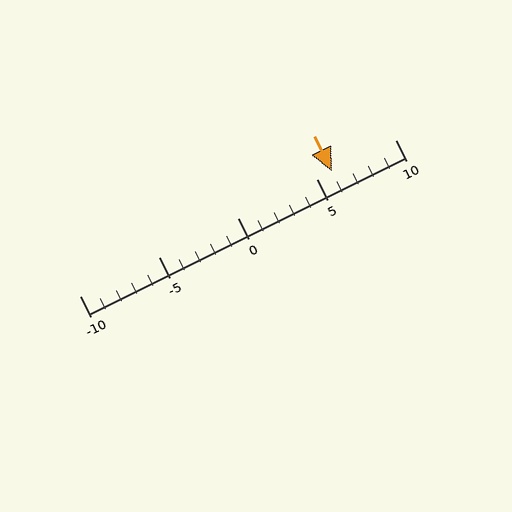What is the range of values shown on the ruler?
The ruler shows values from -10 to 10.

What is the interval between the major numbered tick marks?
The major tick marks are spaced 5 units apart.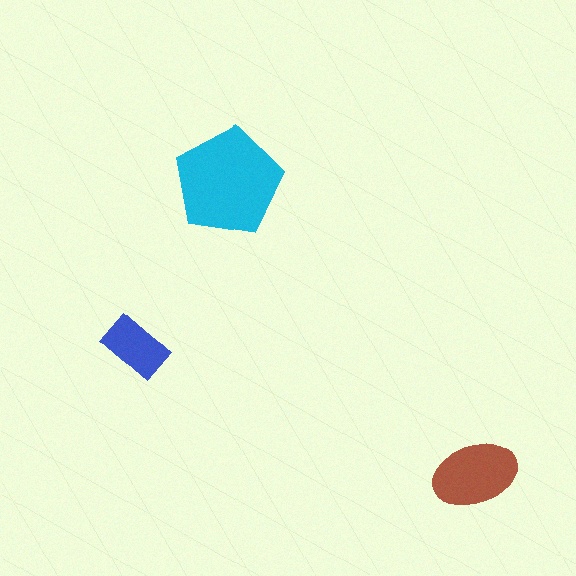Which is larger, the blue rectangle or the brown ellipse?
The brown ellipse.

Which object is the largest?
The cyan pentagon.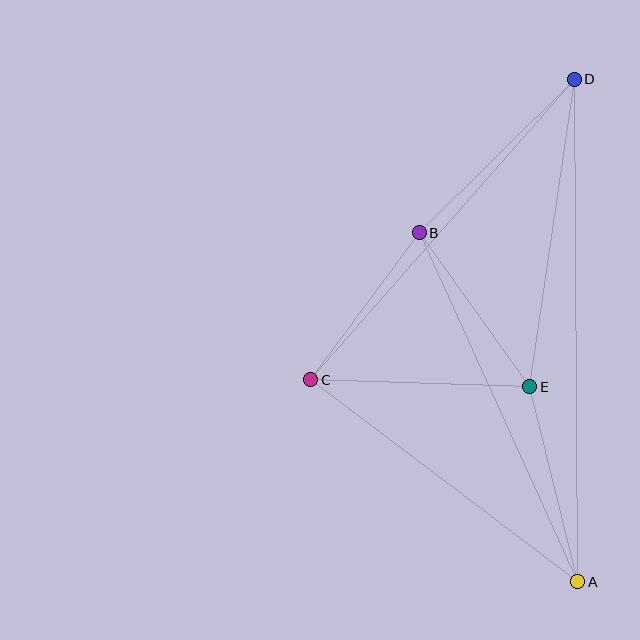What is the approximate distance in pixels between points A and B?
The distance between A and B is approximately 383 pixels.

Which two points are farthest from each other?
Points A and D are farthest from each other.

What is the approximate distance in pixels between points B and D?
The distance between B and D is approximately 218 pixels.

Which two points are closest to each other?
Points B and C are closest to each other.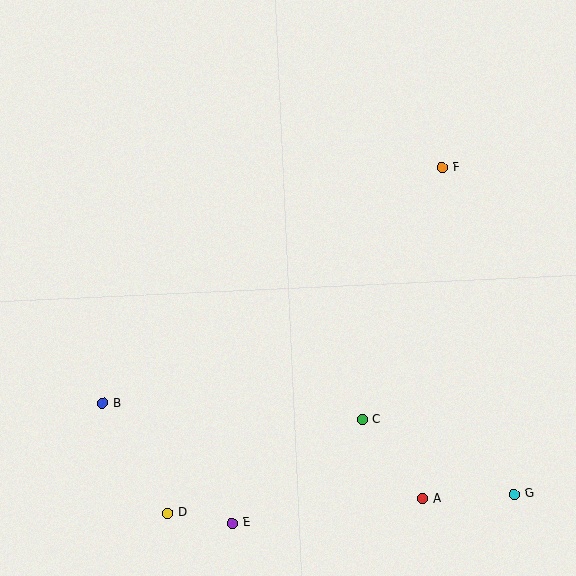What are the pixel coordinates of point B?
Point B is at (103, 403).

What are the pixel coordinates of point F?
Point F is at (443, 167).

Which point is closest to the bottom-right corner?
Point G is closest to the bottom-right corner.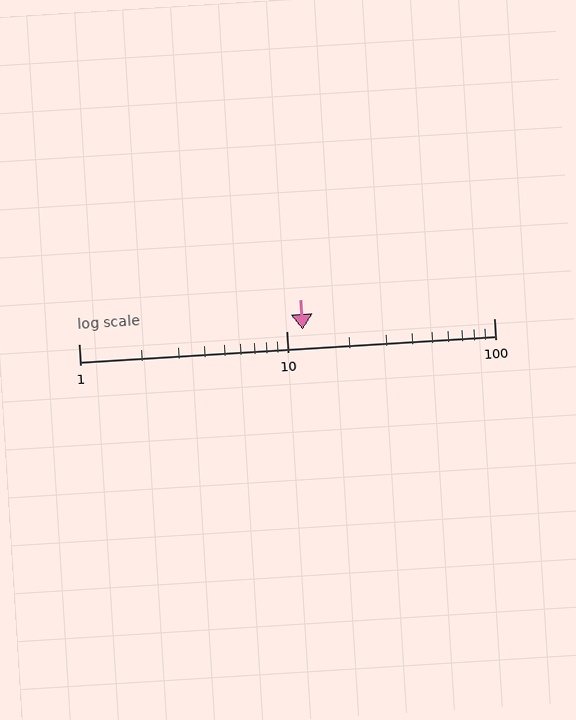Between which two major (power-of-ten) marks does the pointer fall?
The pointer is between 10 and 100.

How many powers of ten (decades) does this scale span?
The scale spans 2 decades, from 1 to 100.